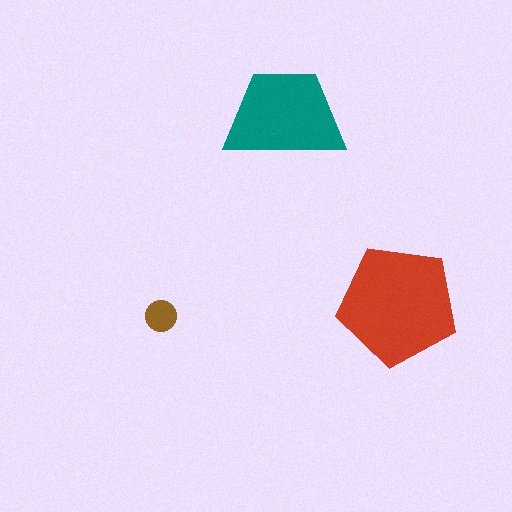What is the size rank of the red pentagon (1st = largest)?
1st.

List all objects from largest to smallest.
The red pentagon, the teal trapezoid, the brown circle.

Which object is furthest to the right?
The red pentagon is rightmost.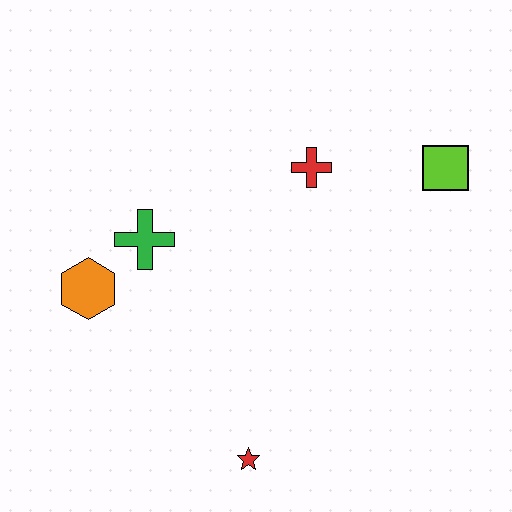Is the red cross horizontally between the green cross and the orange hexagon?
No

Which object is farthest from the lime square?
The orange hexagon is farthest from the lime square.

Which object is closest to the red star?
The orange hexagon is closest to the red star.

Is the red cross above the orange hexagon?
Yes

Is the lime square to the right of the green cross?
Yes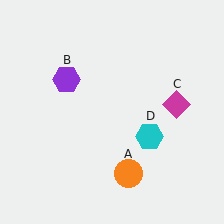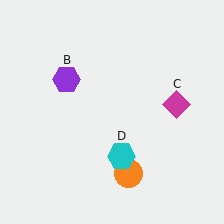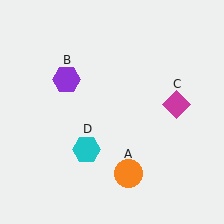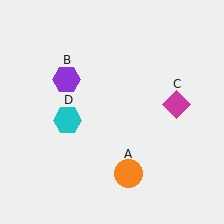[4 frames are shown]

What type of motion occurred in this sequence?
The cyan hexagon (object D) rotated clockwise around the center of the scene.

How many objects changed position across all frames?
1 object changed position: cyan hexagon (object D).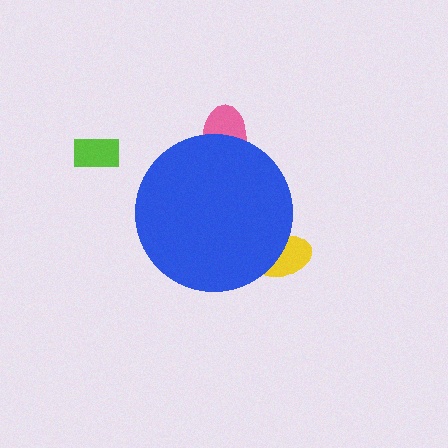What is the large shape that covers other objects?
A blue circle.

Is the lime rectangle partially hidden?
No, the lime rectangle is fully visible.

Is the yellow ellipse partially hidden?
Yes, the yellow ellipse is partially hidden behind the blue circle.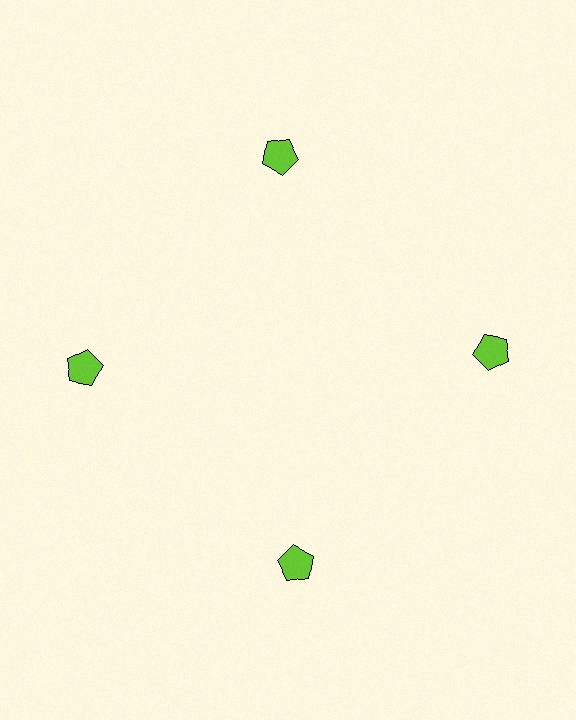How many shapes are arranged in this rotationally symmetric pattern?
There are 4 shapes, arranged in 4 groups of 1.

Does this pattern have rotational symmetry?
Yes, this pattern has 4-fold rotational symmetry. It looks the same after rotating 90 degrees around the center.